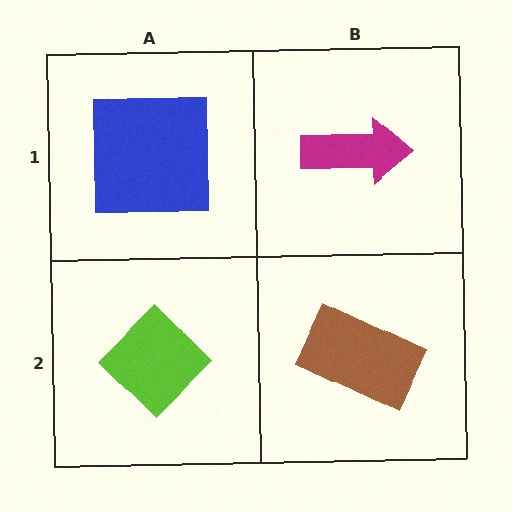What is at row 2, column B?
A brown rectangle.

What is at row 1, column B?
A magenta arrow.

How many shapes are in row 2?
2 shapes.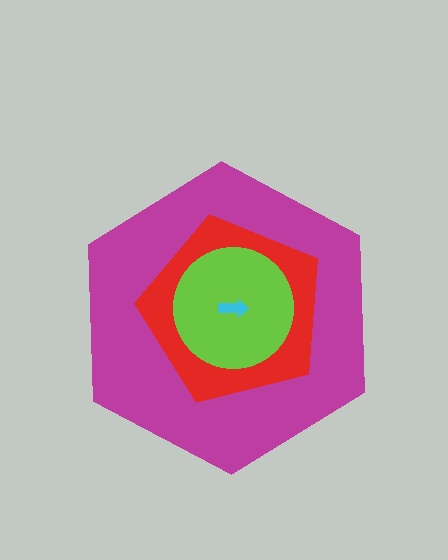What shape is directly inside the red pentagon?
The lime circle.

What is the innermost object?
The cyan arrow.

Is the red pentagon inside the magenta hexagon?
Yes.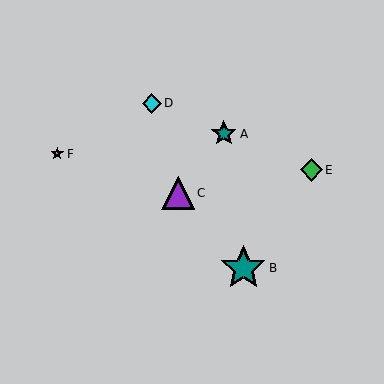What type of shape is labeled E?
Shape E is a green diamond.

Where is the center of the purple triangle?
The center of the purple triangle is at (178, 193).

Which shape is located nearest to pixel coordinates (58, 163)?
The orange star (labeled F) at (57, 154) is nearest to that location.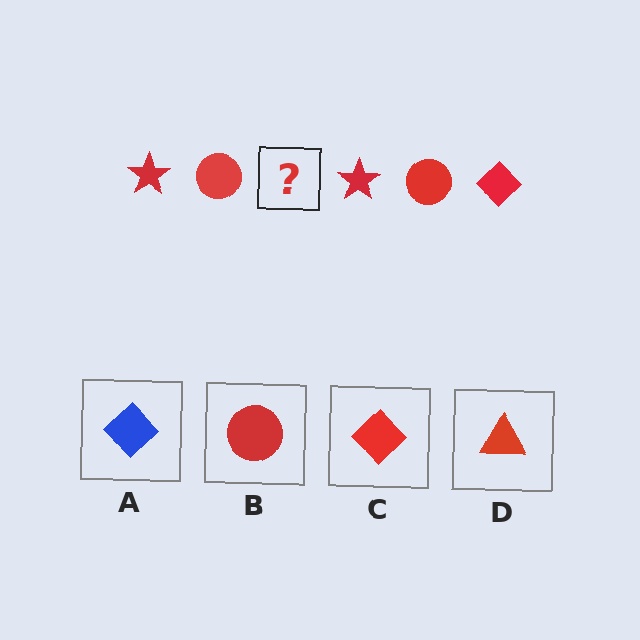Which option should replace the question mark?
Option C.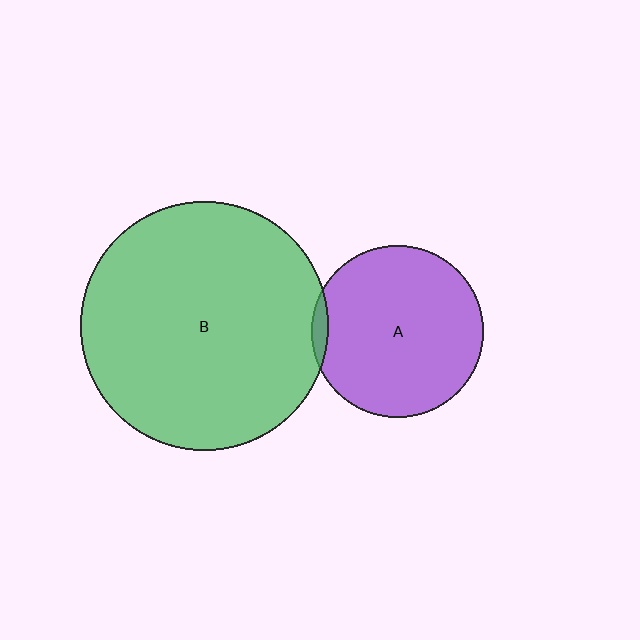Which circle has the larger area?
Circle B (green).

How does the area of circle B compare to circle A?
Approximately 2.1 times.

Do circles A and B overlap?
Yes.